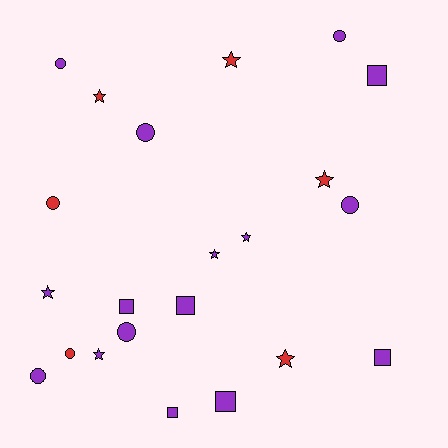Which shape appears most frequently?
Circle, with 8 objects.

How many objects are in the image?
There are 22 objects.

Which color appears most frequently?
Purple, with 16 objects.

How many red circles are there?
There are 2 red circles.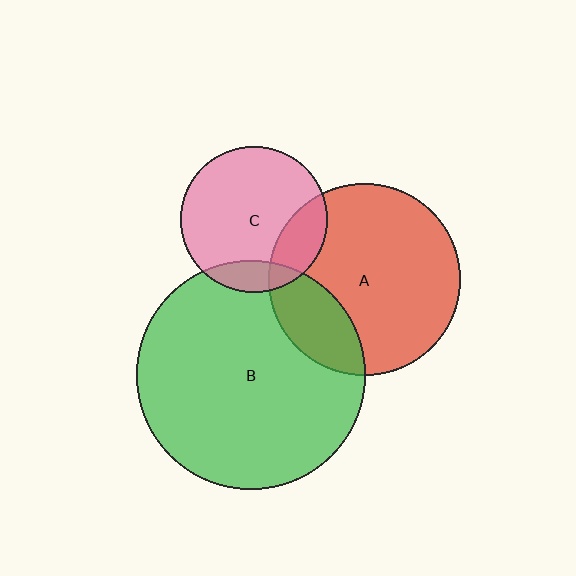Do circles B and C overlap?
Yes.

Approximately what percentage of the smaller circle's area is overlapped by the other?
Approximately 15%.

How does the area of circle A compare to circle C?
Approximately 1.7 times.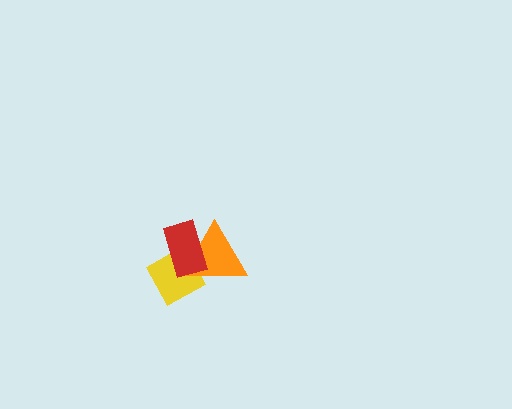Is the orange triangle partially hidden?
Yes, it is partially covered by another shape.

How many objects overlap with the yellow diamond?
2 objects overlap with the yellow diamond.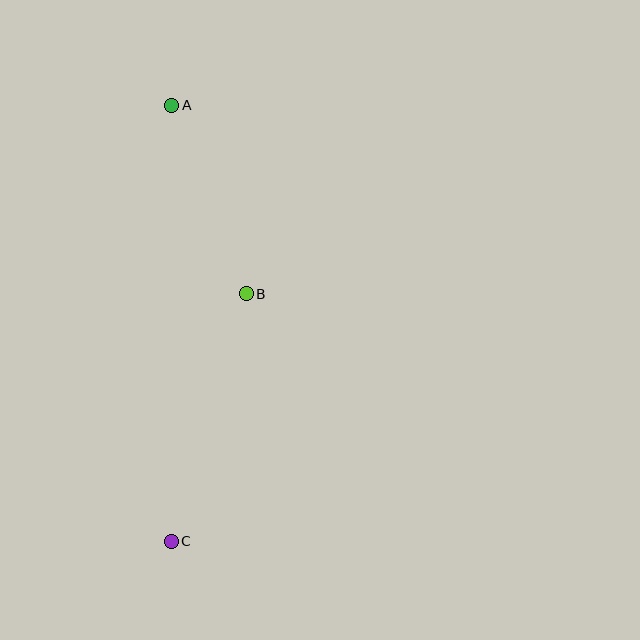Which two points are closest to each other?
Points A and B are closest to each other.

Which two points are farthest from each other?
Points A and C are farthest from each other.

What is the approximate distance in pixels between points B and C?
The distance between B and C is approximately 259 pixels.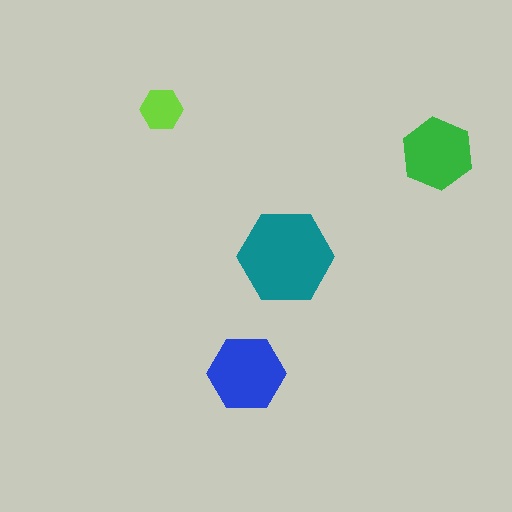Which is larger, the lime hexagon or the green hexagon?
The green one.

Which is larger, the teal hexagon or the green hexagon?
The teal one.